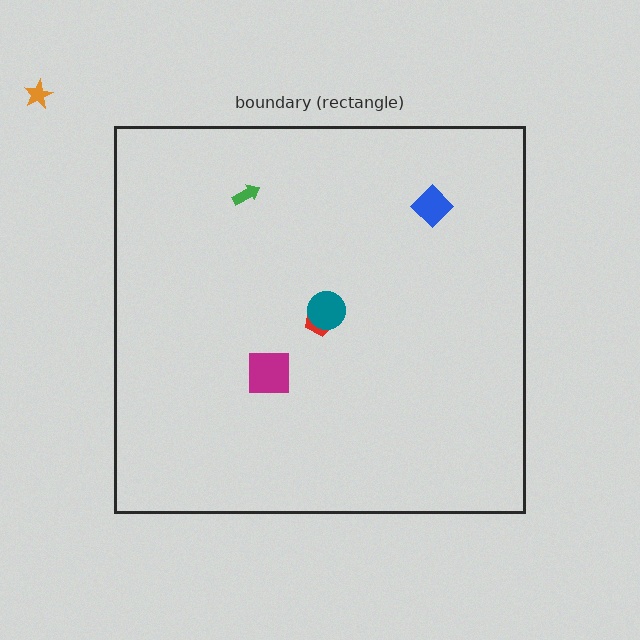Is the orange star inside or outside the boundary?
Outside.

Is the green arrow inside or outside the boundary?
Inside.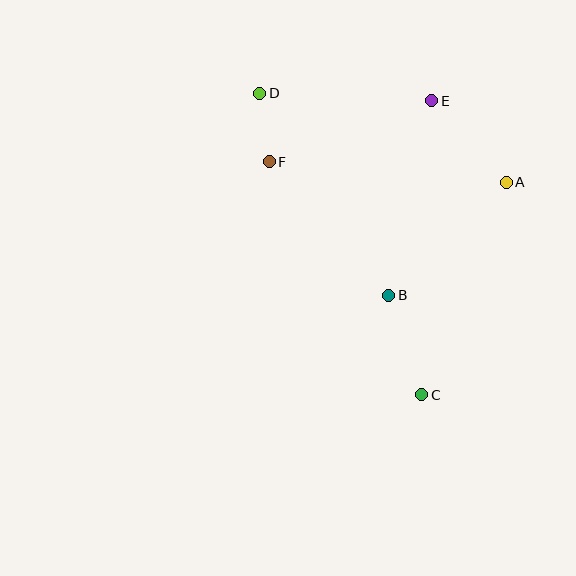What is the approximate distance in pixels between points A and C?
The distance between A and C is approximately 229 pixels.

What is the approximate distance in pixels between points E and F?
The distance between E and F is approximately 174 pixels.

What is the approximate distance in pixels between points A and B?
The distance between A and B is approximately 163 pixels.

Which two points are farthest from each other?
Points C and D are farthest from each other.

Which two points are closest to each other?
Points D and F are closest to each other.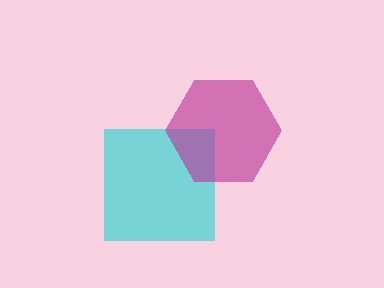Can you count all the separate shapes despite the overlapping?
Yes, there are 2 separate shapes.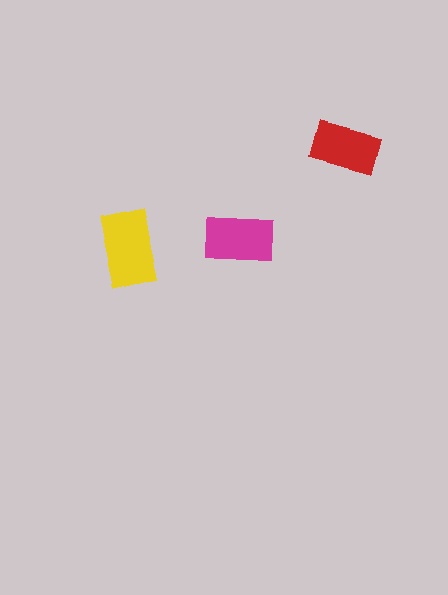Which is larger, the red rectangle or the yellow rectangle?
The yellow one.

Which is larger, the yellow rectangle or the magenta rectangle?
The yellow one.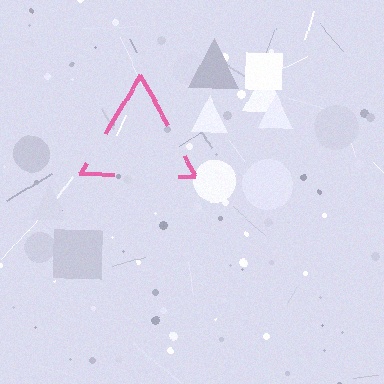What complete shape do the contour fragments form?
The contour fragments form a triangle.